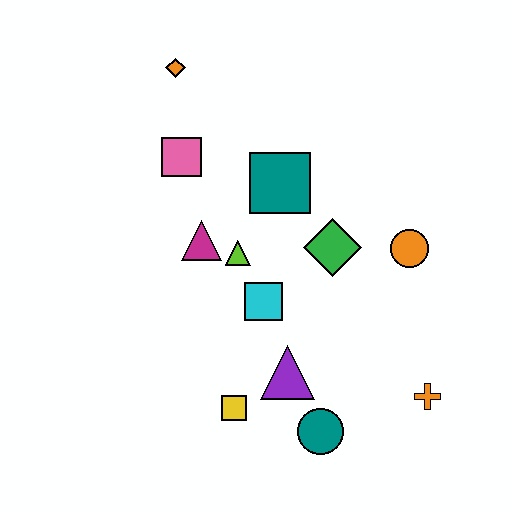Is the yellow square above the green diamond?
No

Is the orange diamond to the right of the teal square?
No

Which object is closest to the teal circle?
The purple triangle is closest to the teal circle.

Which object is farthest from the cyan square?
The orange diamond is farthest from the cyan square.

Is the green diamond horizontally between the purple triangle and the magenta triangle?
No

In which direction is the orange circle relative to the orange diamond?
The orange circle is to the right of the orange diamond.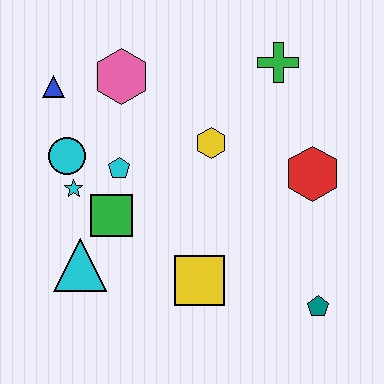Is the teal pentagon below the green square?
Yes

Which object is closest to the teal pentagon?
The yellow square is closest to the teal pentagon.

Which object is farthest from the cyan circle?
The teal pentagon is farthest from the cyan circle.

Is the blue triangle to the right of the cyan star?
No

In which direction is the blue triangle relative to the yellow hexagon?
The blue triangle is to the left of the yellow hexagon.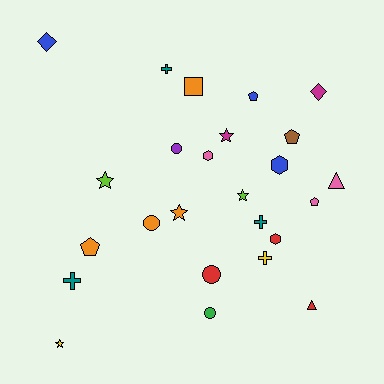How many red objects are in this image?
There are 3 red objects.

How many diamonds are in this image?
There are 2 diamonds.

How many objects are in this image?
There are 25 objects.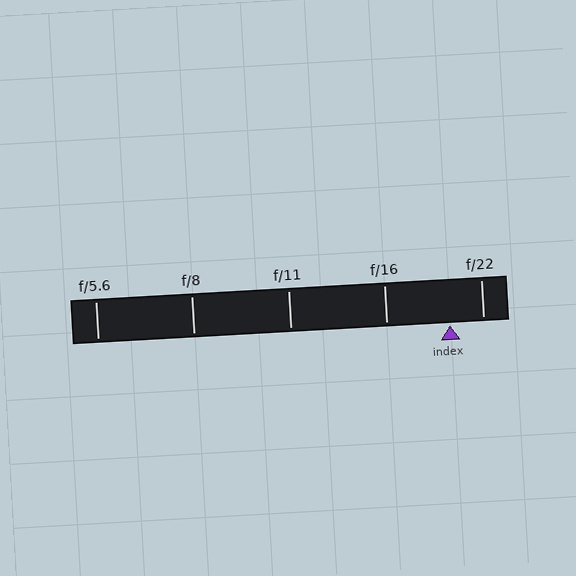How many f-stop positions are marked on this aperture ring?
There are 5 f-stop positions marked.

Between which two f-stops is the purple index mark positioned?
The index mark is between f/16 and f/22.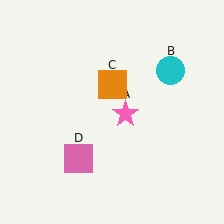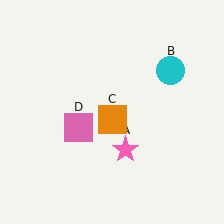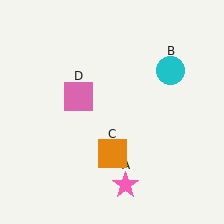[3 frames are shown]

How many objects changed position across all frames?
3 objects changed position: pink star (object A), orange square (object C), pink square (object D).